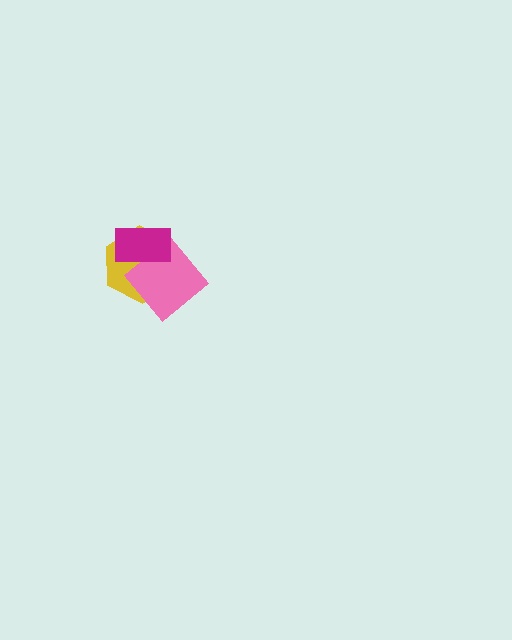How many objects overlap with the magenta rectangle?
2 objects overlap with the magenta rectangle.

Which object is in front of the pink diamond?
The magenta rectangle is in front of the pink diamond.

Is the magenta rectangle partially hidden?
No, no other shape covers it.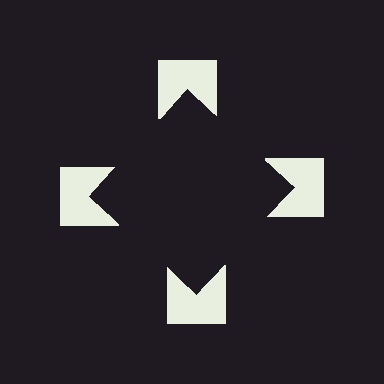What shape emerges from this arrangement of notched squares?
An illusory square — its edges are inferred from the aligned wedge cuts in the notched squares, not physically drawn.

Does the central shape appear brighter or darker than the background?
It typically appears slightly darker than the background, even though no actual brightness change is drawn.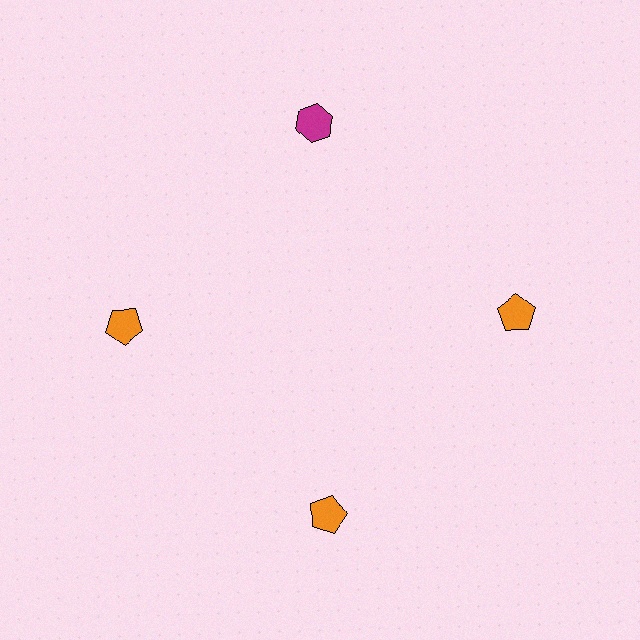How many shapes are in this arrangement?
There are 4 shapes arranged in a ring pattern.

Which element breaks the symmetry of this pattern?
The magenta hexagon at roughly the 12 o'clock position breaks the symmetry. All other shapes are orange pentagons.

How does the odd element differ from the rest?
It differs in both color (magenta instead of orange) and shape (hexagon instead of pentagon).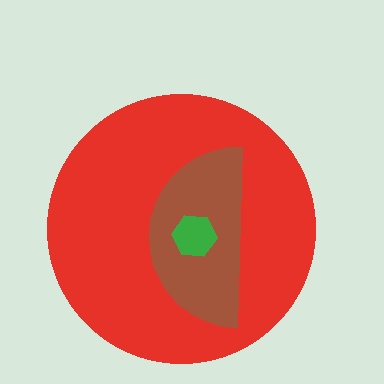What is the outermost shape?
The red circle.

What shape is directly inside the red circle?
The brown semicircle.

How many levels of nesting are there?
3.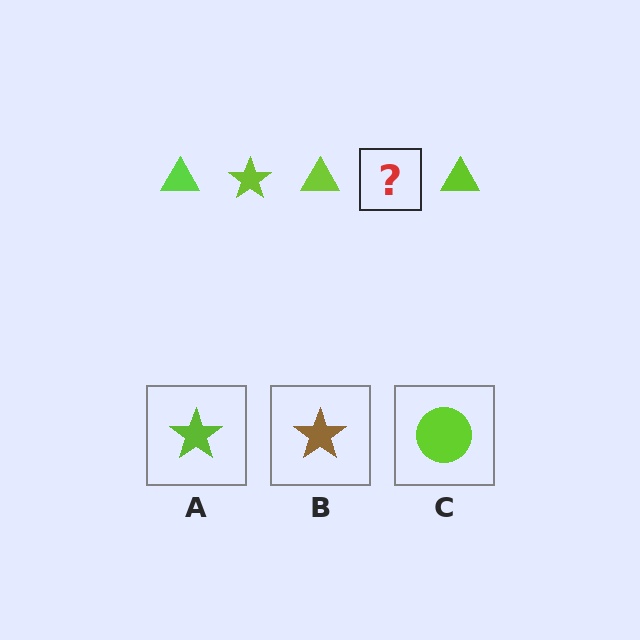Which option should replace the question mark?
Option A.